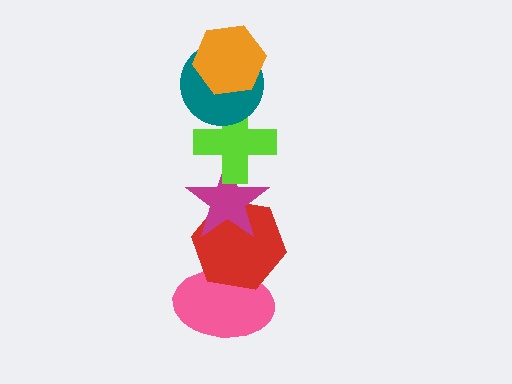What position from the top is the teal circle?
The teal circle is 2nd from the top.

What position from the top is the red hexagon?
The red hexagon is 5th from the top.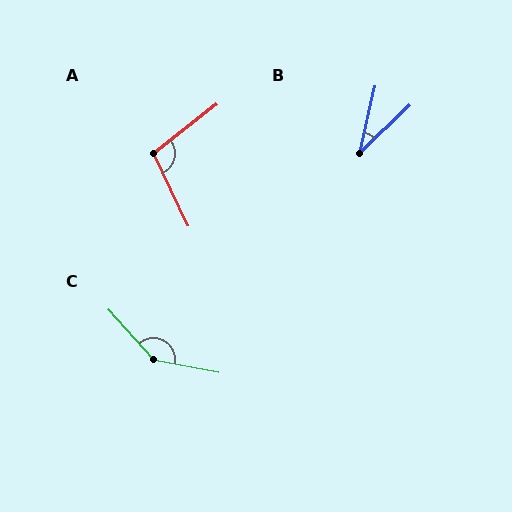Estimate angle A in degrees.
Approximately 102 degrees.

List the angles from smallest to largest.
B (34°), A (102°), C (142°).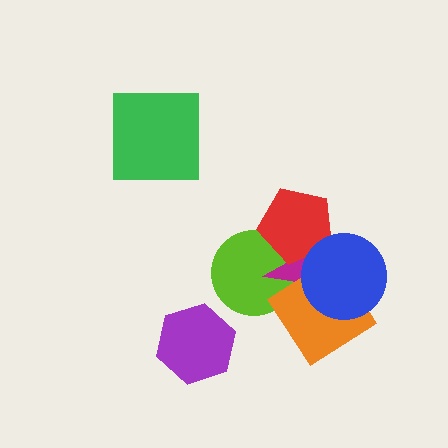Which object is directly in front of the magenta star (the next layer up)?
The orange diamond is directly in front of the magenta star.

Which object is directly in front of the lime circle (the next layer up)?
The magenta star is directly in front of the lime circle.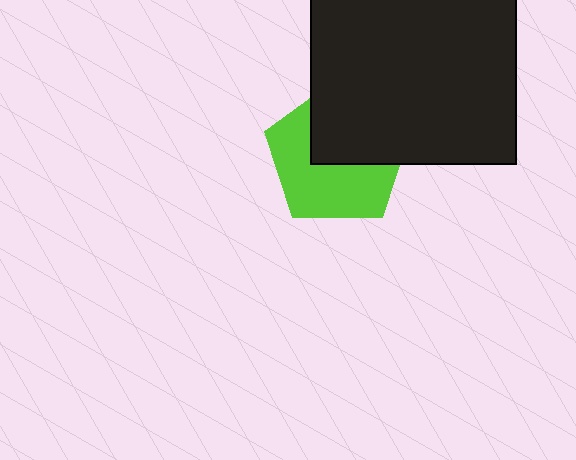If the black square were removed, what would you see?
You would see the complete lime pentagon.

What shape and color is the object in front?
The object in front is a black square.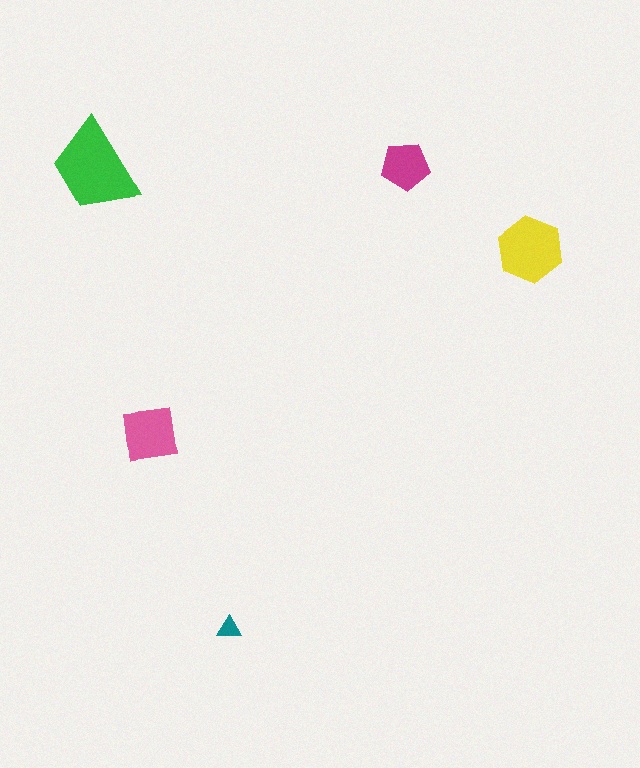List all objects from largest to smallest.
The green trapezoid, the yellow hexagon, the pink square, the magenta pentagon, the teal triangle.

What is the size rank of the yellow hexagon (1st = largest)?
2nd.